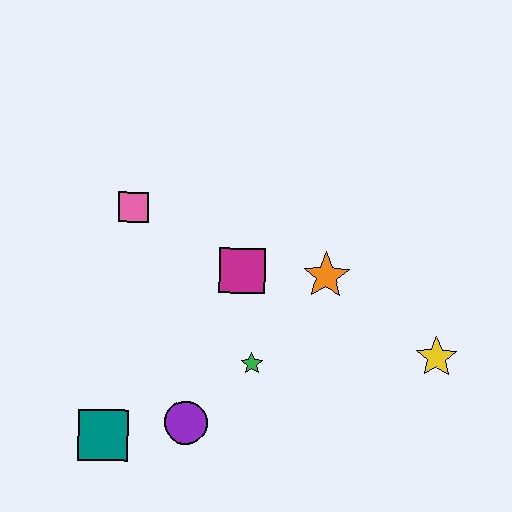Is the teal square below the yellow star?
Yes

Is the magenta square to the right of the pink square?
Yes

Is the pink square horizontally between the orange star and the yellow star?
No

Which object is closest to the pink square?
The magenta square is closest to the pink square.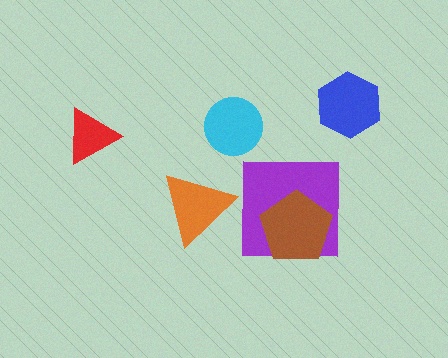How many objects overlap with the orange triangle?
0 objects overlap with the orange triangle.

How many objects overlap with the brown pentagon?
1 object overlaps with the brown pentagon.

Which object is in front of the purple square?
The brown pentagon is in front of the purple square.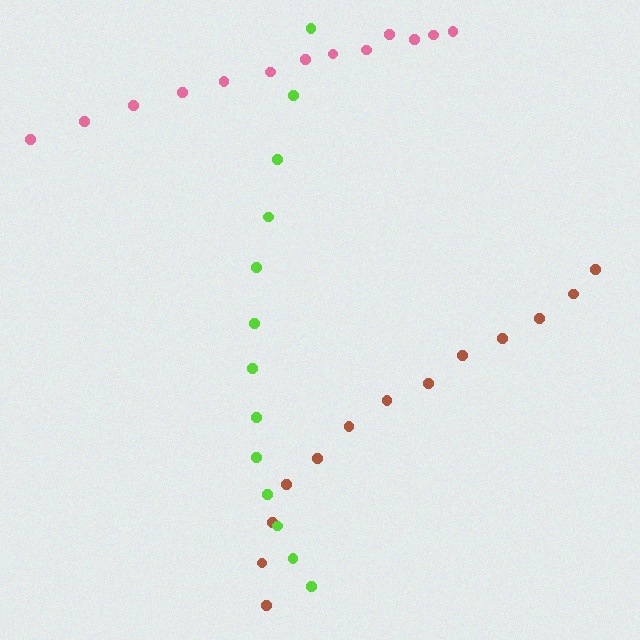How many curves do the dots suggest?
There are 3 distinct paths.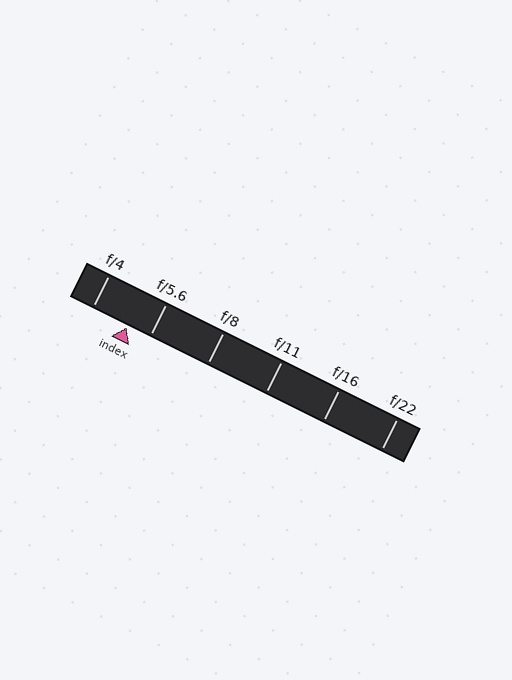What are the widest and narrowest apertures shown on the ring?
The widest aperture shown is f/4 and the narrowest is f/22.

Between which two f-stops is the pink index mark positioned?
The index mark is between f/4 and f/5.6.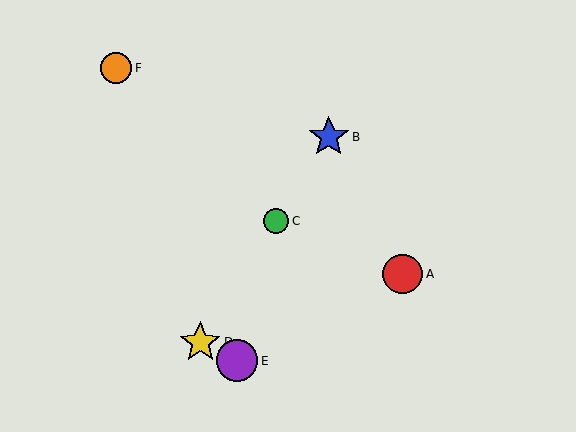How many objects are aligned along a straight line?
3 objects (B, C, D) are aligned along a straight line.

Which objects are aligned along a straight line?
Objects B, C, D are aligned along a straight line.